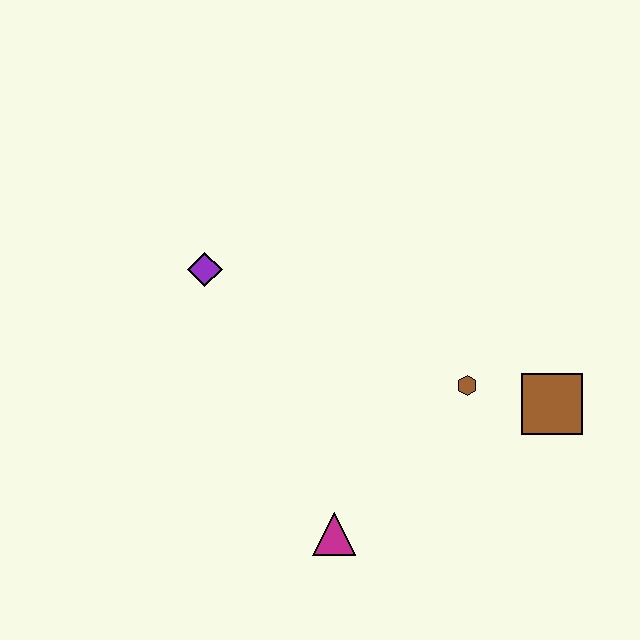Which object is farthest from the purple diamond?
The brown square is farthest from the purple diamond.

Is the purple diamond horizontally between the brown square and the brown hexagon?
No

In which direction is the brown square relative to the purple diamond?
The brown square is to the right of the purple diamond.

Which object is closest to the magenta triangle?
The brown hexagon is closest to the magenta triangle.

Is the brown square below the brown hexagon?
Yes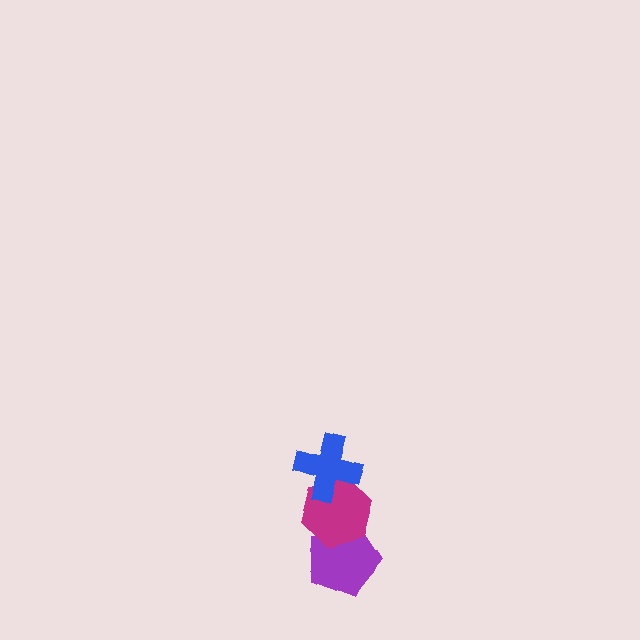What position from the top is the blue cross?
The blue cross is 1st from the top.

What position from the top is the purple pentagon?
The purple pentagon is 3rd from the top.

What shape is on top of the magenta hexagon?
The blue cross is on top of the magenta hexagon.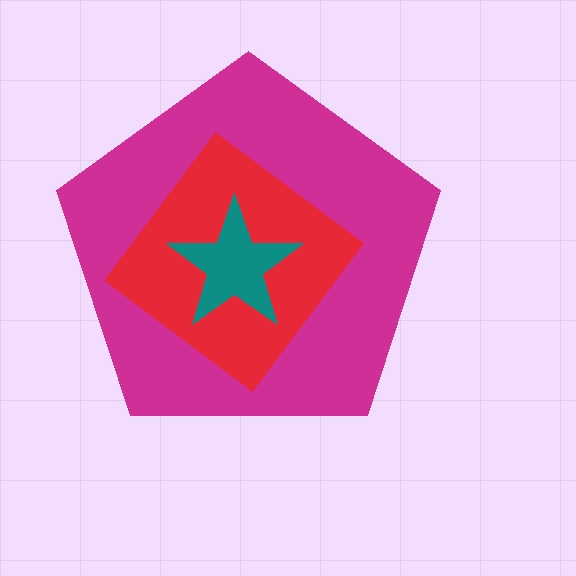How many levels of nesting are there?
3.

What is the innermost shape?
The teal star.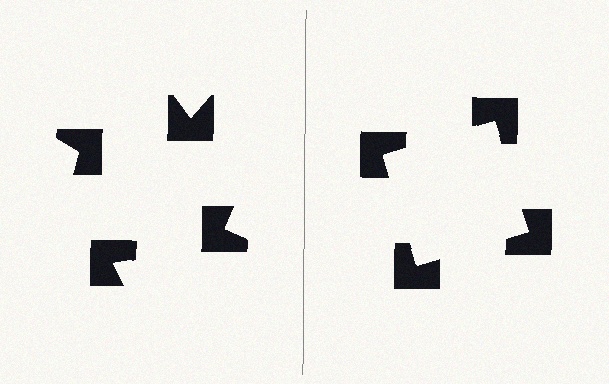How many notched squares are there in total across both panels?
8 — 4 on each side.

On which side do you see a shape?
An illusory square appears on the right side. On the left side the wedge cuts are rotated, so no coherent shape forms.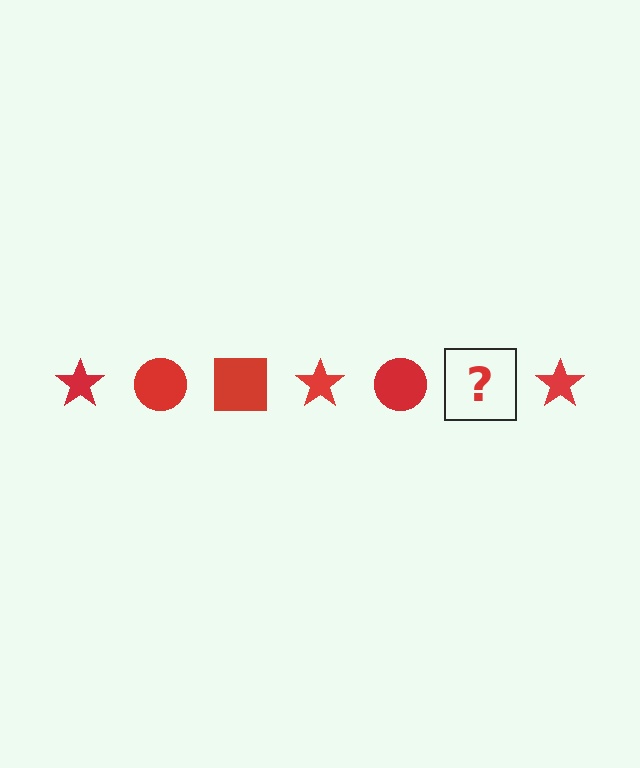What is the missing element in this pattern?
The missing element is a red square.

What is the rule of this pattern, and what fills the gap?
The rule is that the pattern cycles through star, circle, square shapes in red. The gap should be filled with a red square.